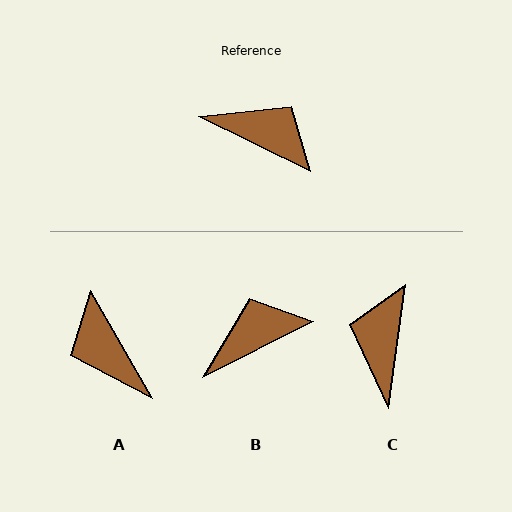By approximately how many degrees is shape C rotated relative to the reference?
Approximately 108 degrees counter-clockwise.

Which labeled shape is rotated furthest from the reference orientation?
A, about 146 degrees away.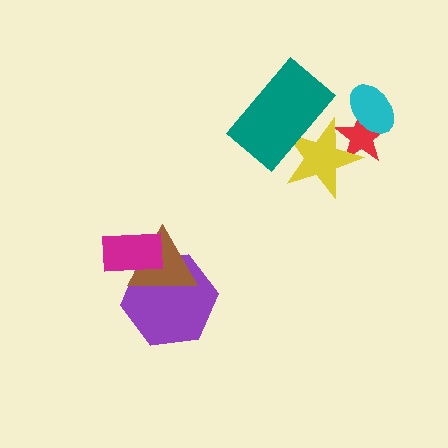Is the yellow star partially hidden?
Yes, it is partially covered by another shape.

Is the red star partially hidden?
Yes, it is partially covered by another shape.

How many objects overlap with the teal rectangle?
1 object overlaps with the teal rectangle.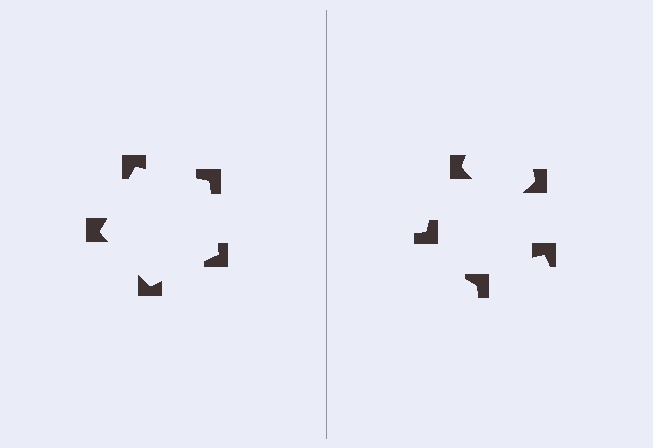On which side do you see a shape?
An illusory pentagon appears on the left side. On the right side the wedge cuts are rotated, so no coherent shape forms.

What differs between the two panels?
The notched squares are positioned identically on both sides; only the wedge orientations differ. On the left they align to a pentagon; on the right they are misaligned.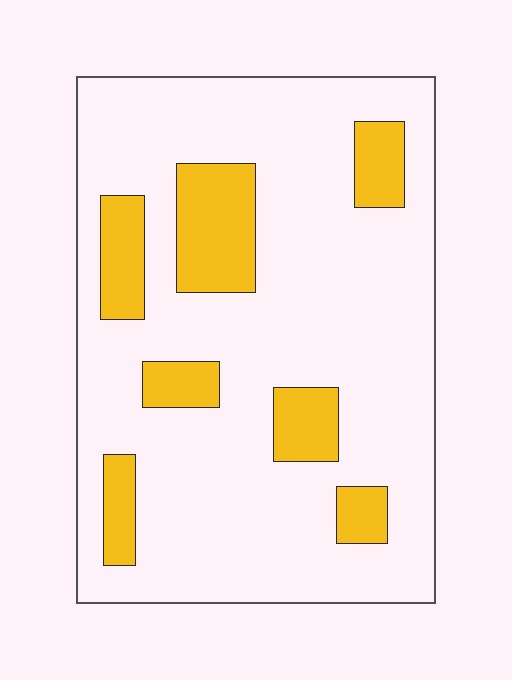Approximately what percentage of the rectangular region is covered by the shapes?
Approximately 20%.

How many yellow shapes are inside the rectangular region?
7.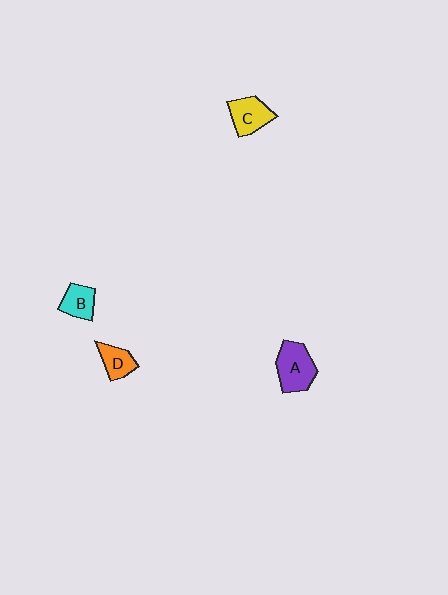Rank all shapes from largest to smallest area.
From largest to smallest: A (purple), C (yellow), B (cyan), D (orange).